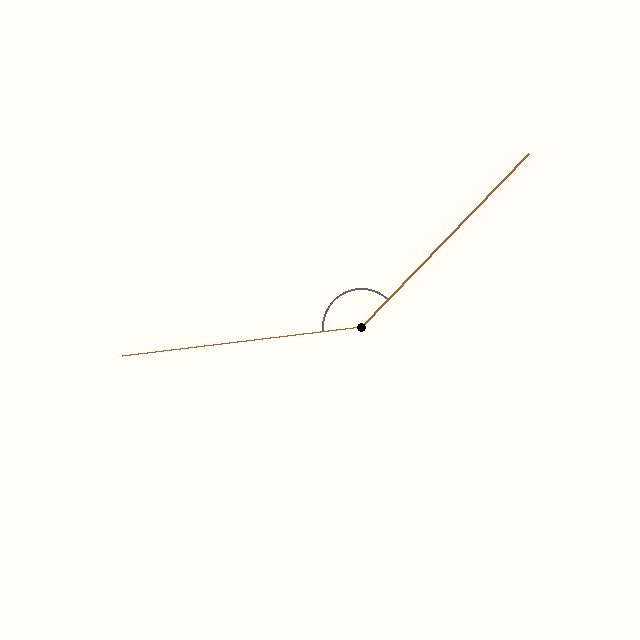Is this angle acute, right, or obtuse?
It is obtuse.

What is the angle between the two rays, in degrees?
Approximately 141 degrees.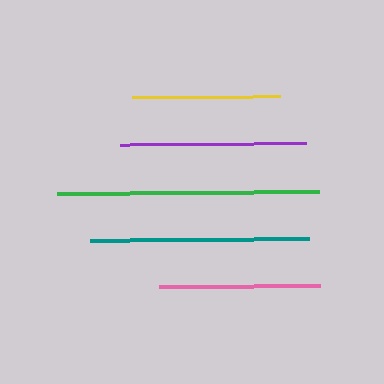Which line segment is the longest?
The green line is the longest at approximately 262 pixels.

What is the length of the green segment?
The green segment is approximately 262 pixels long.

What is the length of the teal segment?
The teal segment is approximately 219 pixels long.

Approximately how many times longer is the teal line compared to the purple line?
The teal line is approximately 1.2 times the length of the purple line.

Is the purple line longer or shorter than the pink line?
The purple line is longer than the pink line.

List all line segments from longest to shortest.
From longest to shortest: green, teal, purple, pink, yellow.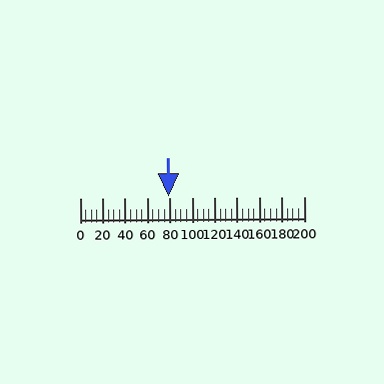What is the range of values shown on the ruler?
The ruler shows values from 0 to 200.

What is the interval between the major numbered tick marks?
The major tick marks are spaced 20 units apart.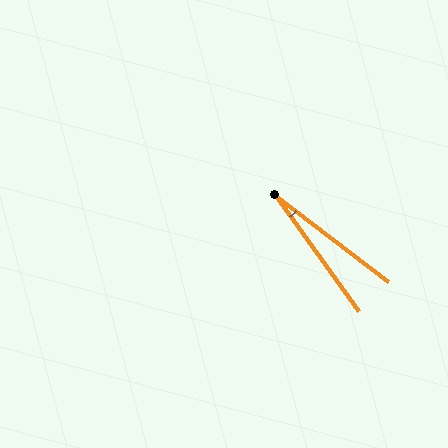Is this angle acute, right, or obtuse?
It is acute.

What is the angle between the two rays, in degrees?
Approximately 17 degrees.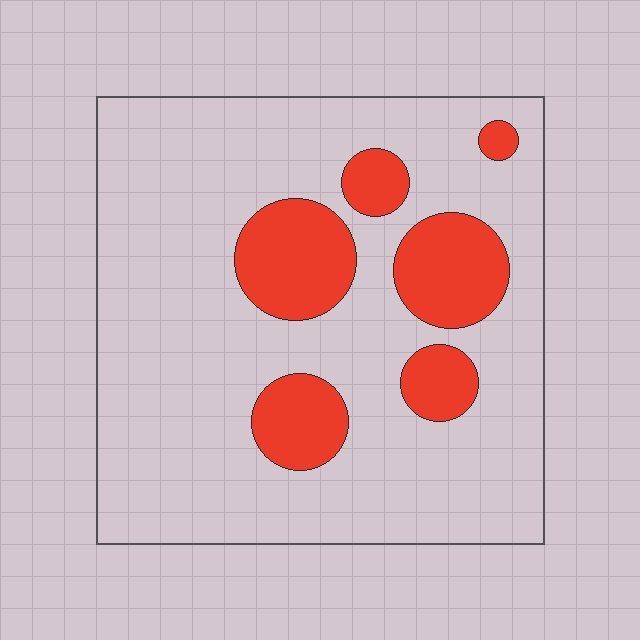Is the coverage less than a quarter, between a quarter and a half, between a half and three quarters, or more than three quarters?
Less than a quarter.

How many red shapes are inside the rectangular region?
6.